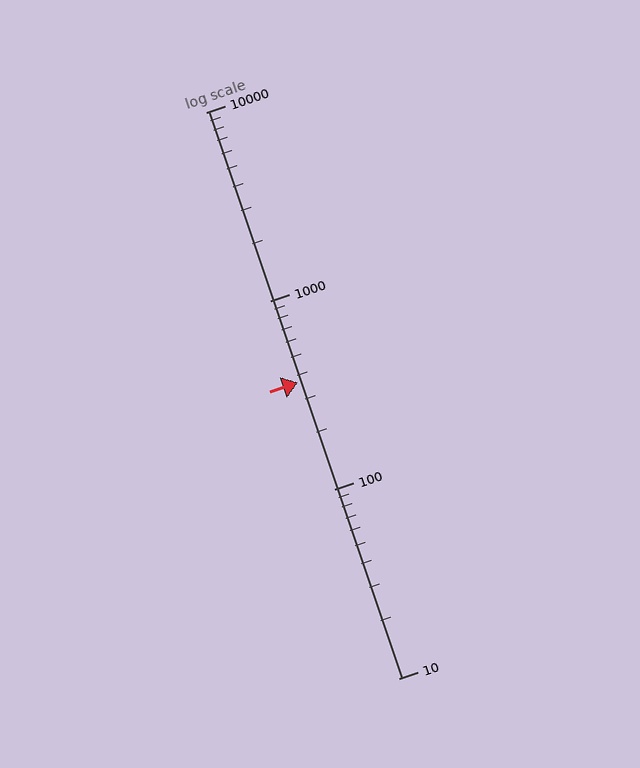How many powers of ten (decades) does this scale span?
The scale spans 3 decades, from 10 to 10000.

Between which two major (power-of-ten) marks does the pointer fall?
The pointer is between 100 and 1000.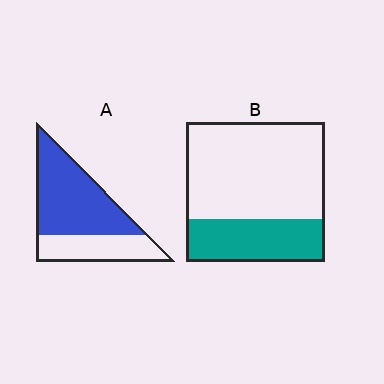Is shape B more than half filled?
No.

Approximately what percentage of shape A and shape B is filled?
A is approximately 65% and B is approximately 30%.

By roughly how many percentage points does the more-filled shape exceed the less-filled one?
By roughly 35 percentage points (A over B).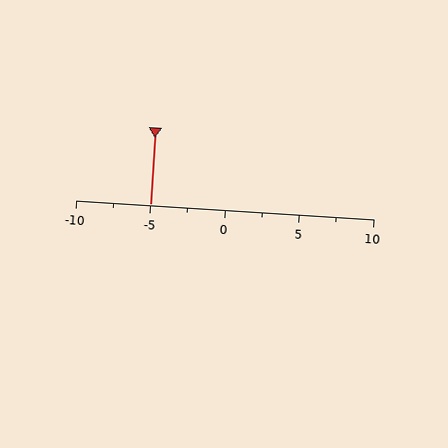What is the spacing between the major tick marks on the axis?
The major ticks are spaced 5 apart.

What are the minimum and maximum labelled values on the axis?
The axis runs from -10 to 10.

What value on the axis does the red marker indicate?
The marker indicates approximately -5.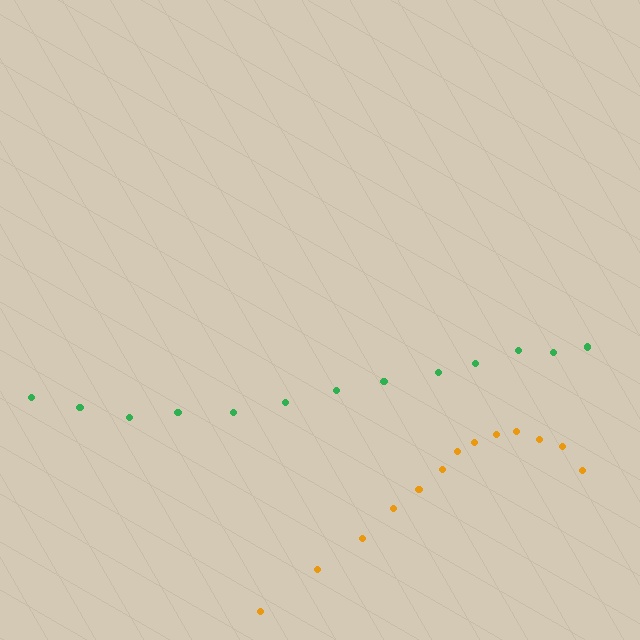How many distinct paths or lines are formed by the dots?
There are 2 distinct paths.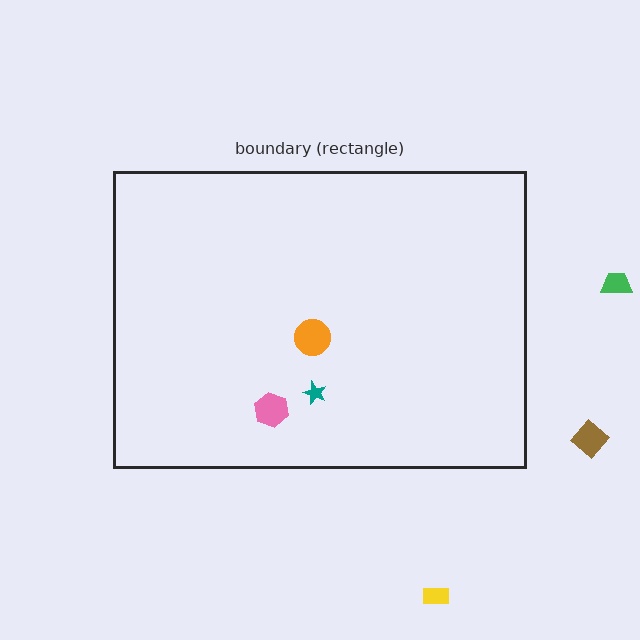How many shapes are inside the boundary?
3 inside, 3 outside.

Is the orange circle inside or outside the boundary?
Inside.